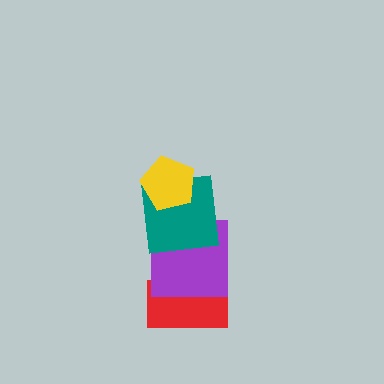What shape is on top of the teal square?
The yellow pentagon is on top of the teal square.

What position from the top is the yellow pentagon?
The yellow pentagon is 1st from the top.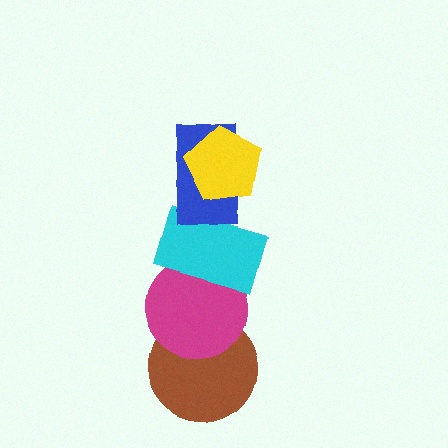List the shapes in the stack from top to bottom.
From top to bottom: the yellow pentagon, the blue rectangle, the cyan rectangle, the magenta circle, the brown circle.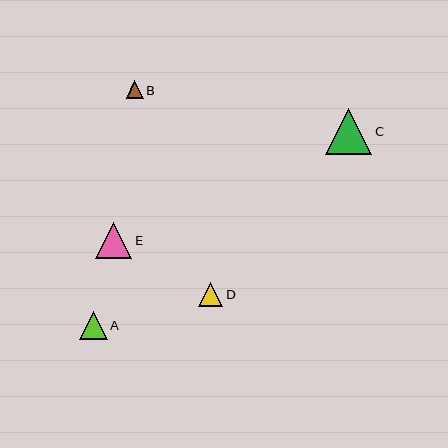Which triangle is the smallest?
Triangle B is the smallest with a size of approximately 17 pixels.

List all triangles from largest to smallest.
From largest to smallest: C, E, A, D, B.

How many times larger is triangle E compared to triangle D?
Triangle E is approximately 1.5 times the size of triangle D.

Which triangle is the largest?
Triangle C is the largest with a size of approximately 47 pixels.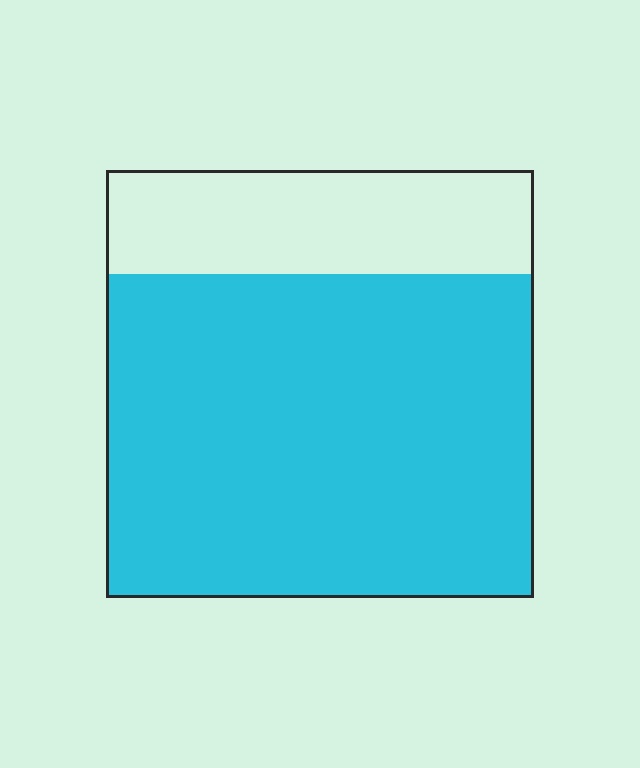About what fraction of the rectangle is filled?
About three quarters (3/4).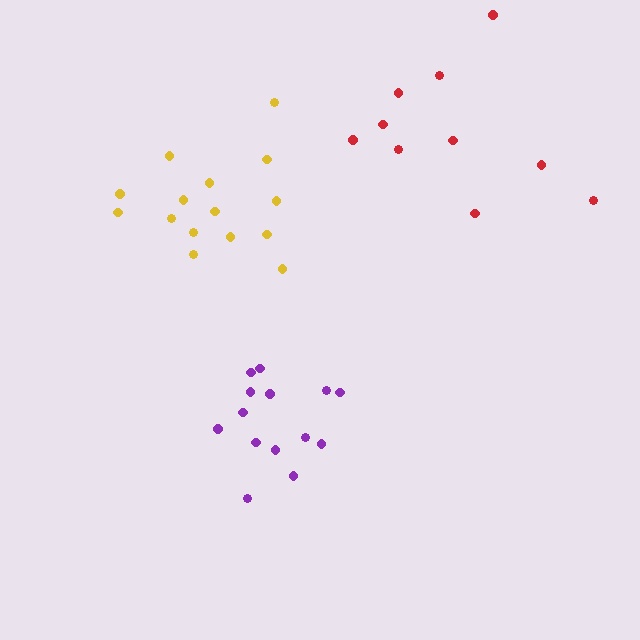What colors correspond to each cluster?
The clusters are colored: red, yellow, purple.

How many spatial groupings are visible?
There are 3 spatial groupings.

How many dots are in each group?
Group 1: 10 dots, Group 2: 15 dots, Group 3: 14 dots (39 total).